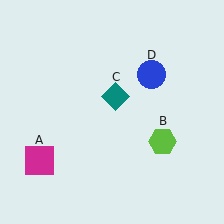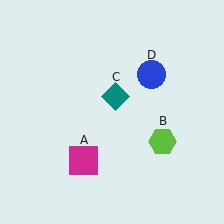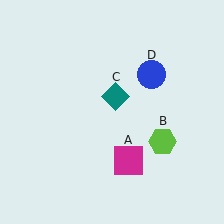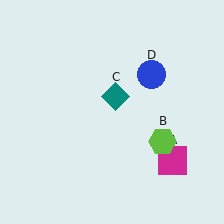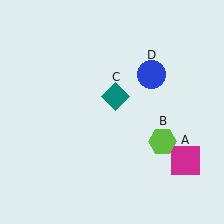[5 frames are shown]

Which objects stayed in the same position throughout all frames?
Lime hexagon (object B) and teal diamond (object C) and blue circle (object D) remained stationary.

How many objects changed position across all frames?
1 object changed position: magenta square (object A).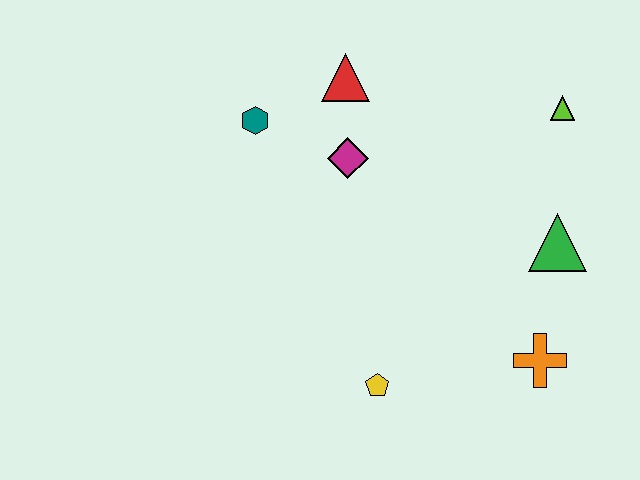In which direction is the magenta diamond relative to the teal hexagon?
The magenta diamond is to the right of the teal hexagon.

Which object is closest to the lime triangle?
The green triangle is closest to the lime triangle.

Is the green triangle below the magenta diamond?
Yes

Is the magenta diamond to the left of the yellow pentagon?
Yes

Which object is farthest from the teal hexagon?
The orange cross is farthest from the teal hexagon.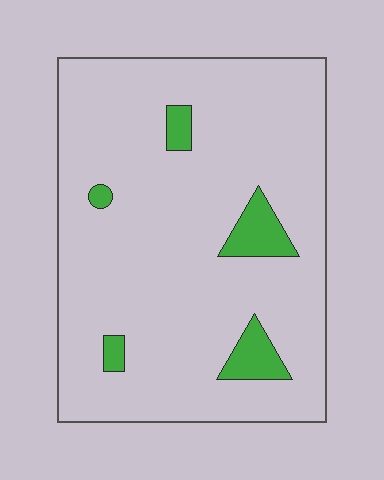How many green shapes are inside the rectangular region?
5.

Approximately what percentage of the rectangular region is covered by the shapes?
Approximately 10%.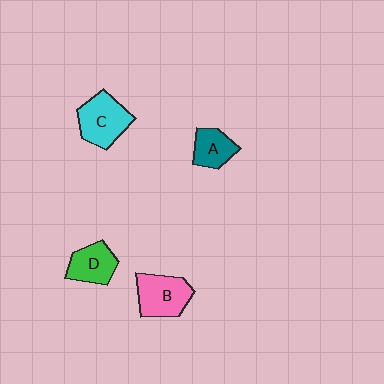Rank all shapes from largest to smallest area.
From largest to smallest: C (cyan), B (pink), D (green), A (teal).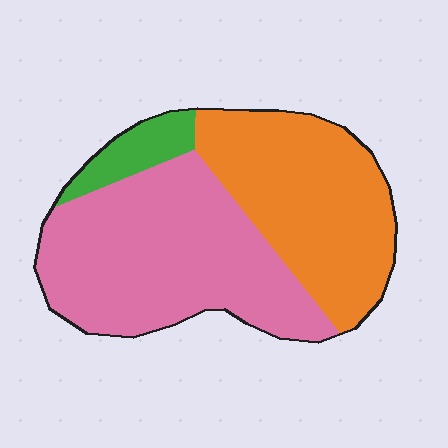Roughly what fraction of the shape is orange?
Orange covers 40% of the shape.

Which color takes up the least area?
Green, at roughly 10%.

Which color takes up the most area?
Pink, at roughly 50%.